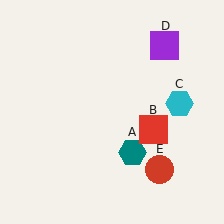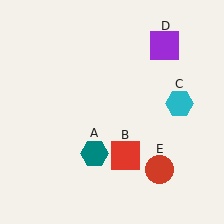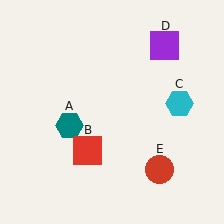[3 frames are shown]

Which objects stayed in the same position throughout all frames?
Cyan hexagon (object C) and purple square (object D) and red circle (object E) remained stationary.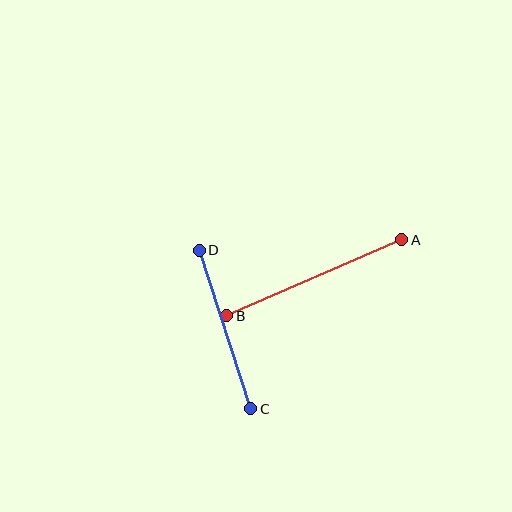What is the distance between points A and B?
The distance is approximately 191 pixels.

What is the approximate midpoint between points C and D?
The midpoint is at approximately (225, 330) pixels.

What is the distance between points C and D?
The distance is approximately 167 pixels.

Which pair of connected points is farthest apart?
Points A and B are farthest apart.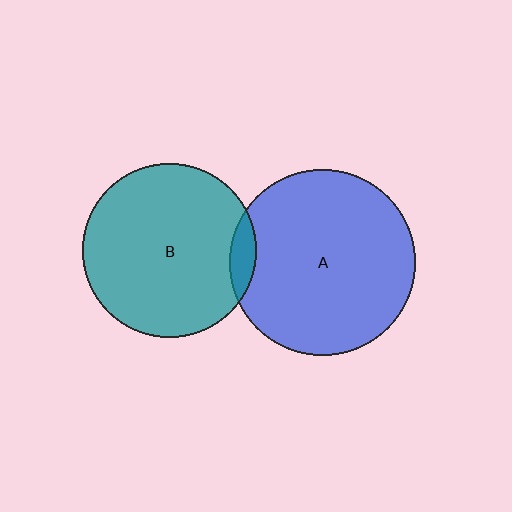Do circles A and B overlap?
Yes.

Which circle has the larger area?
Circle A (blue).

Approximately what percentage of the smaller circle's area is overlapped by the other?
Approximately 5%.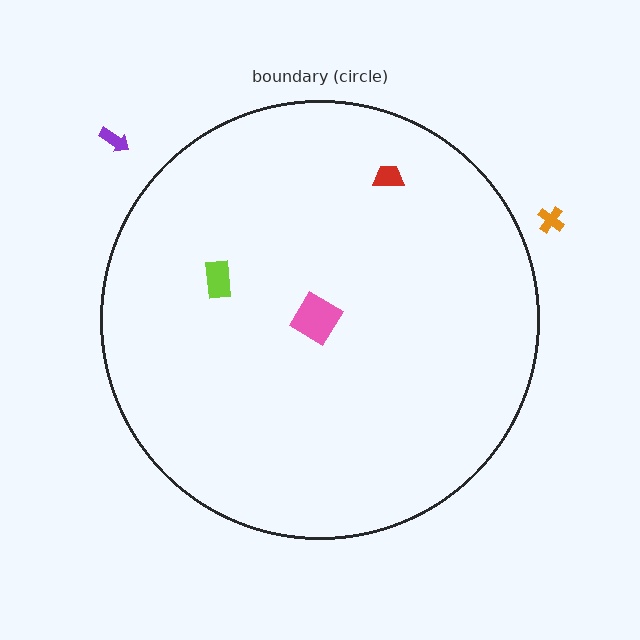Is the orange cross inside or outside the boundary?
Outside.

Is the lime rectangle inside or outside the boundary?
Inside.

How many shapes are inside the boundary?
3 inside, 2 outside.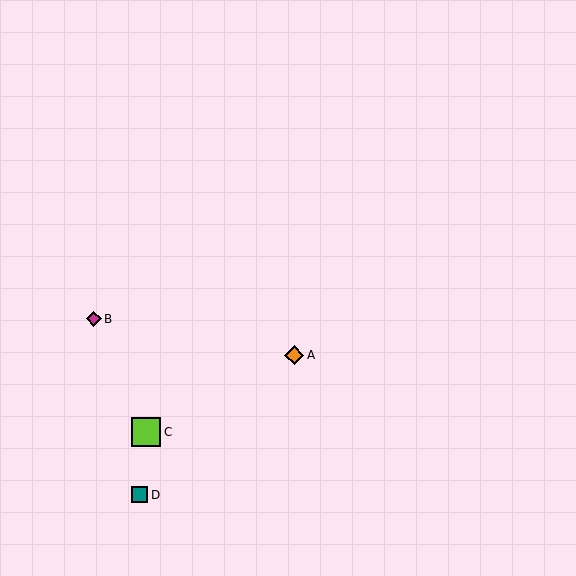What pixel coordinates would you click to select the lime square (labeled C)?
Click at (146, 432) to select the lime square C.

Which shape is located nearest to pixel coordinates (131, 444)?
The lime square (labeled C) at (146, 432) is nearest to that location.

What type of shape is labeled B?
Shape B is a magenta diamond.